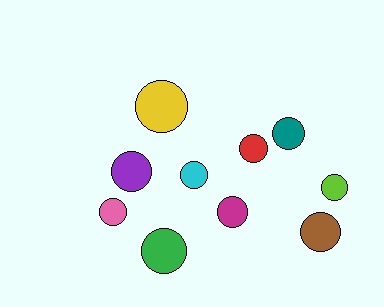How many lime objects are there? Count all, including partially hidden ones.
There is 1 lime object.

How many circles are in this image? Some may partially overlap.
There are 10 circles.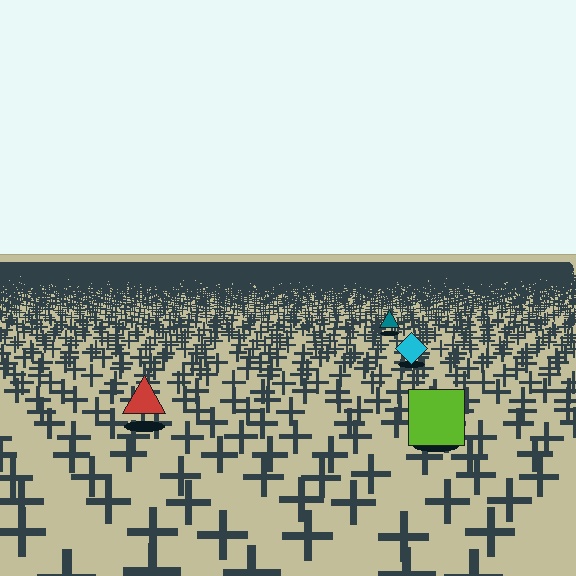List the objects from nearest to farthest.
From nearest to farthest: the lime square, the red triangle, the cyan diamond, the teal triangle.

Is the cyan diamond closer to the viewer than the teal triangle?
Yes. The cyan diamond is closer — you can tell from the texture gradient: the ground texture is coarser near it.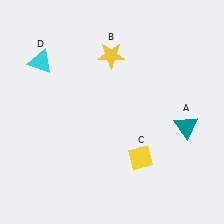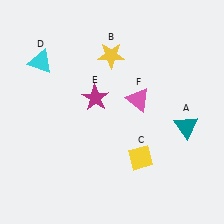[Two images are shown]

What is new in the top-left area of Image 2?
A magenta star (E) was added in the top-left area of Image 2.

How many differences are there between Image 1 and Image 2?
There are 2 differences between the two images.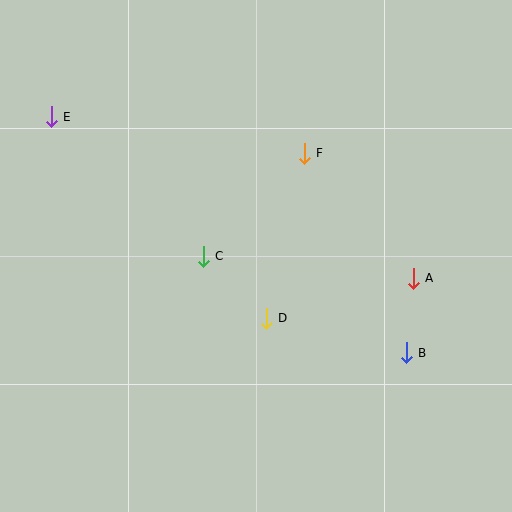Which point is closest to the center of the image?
Point C at (203, 256) is closest to the center.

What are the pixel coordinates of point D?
Point D is at (266, 318).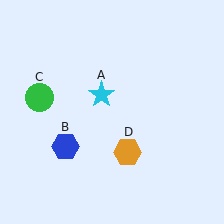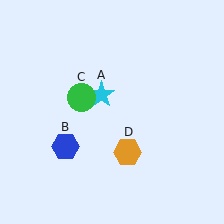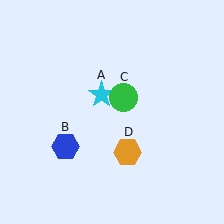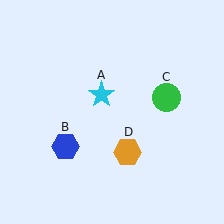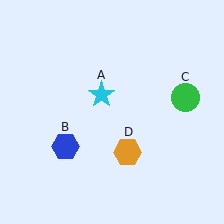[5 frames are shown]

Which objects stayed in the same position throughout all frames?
Cyan star (object A) and blue hexagon (object B) and orange hexagon (object D) remained stationary.